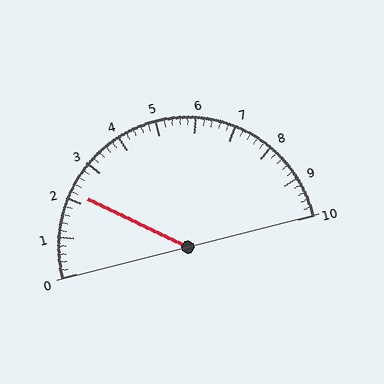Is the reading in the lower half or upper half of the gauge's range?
The reading is in the lower half of the range (0 to 10).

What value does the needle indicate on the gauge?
The needle indicates approximately 2.2.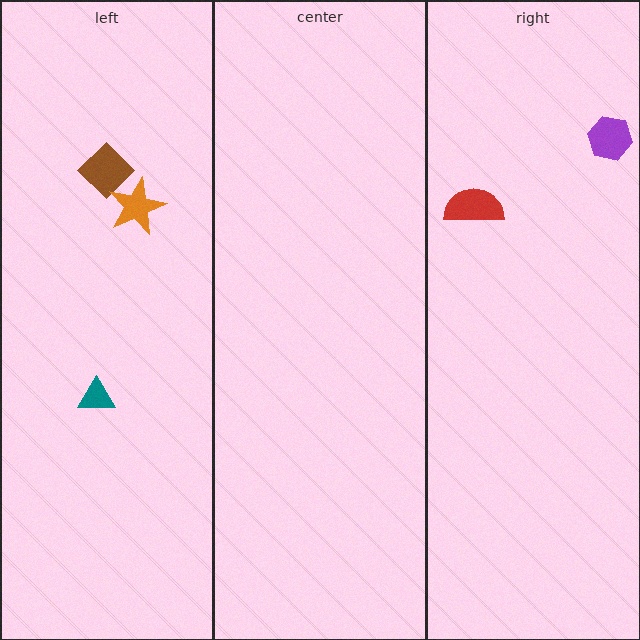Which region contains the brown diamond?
The left region.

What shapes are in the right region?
The purple hexagon, the red semicircle.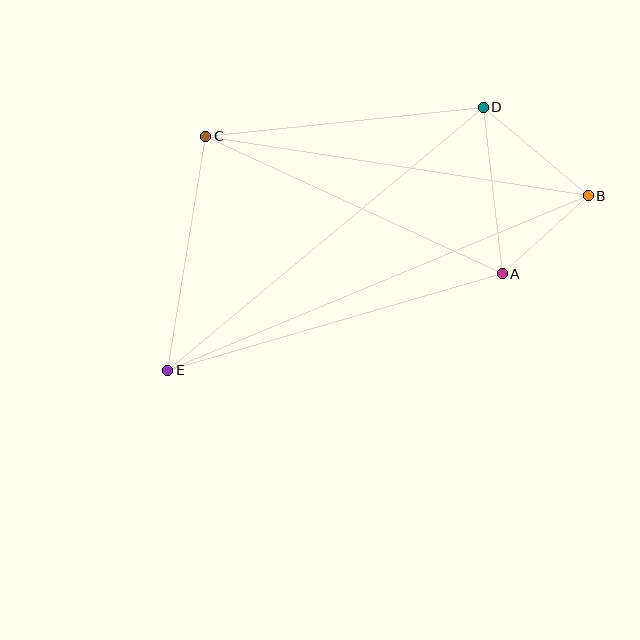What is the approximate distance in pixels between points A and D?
The distance between A and D is approximately 168 pixels.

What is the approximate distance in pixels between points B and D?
The distance between B and D is approximately 138 pixels.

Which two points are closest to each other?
Points A and B are closest to each other.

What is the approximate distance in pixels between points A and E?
The distance between A and E is approximately 348 pixels.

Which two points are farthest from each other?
Points B and E are farthest from each other.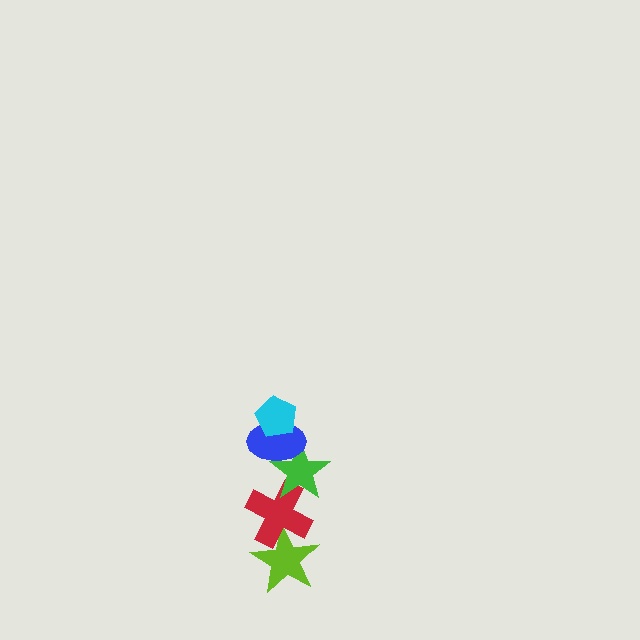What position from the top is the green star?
The green star is 3rd from the top.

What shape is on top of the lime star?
The red cross is on top of the lime star.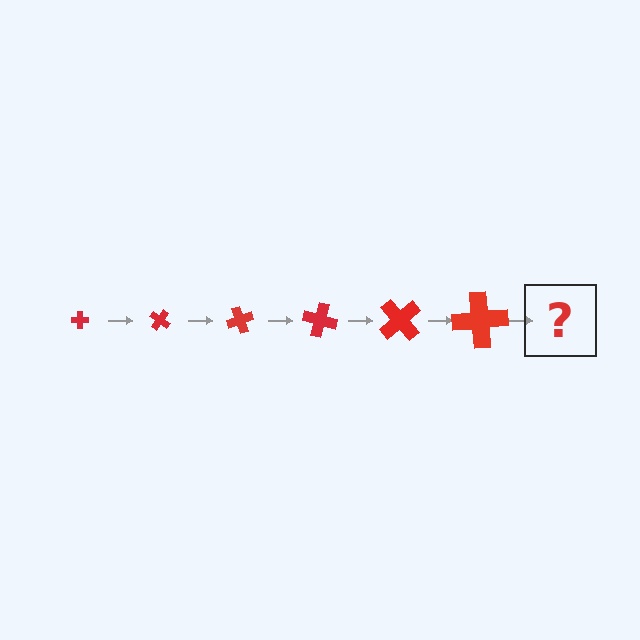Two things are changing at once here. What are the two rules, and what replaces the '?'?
The two rules are that the cross grows larger each step and it rotates 35 degrees each step. The '?' should be a cross, larger than the previous one and rotated 210 degrees from the start.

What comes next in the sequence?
The next element should be a cross, larger than the previous one and rotated 210 degrees from the start.